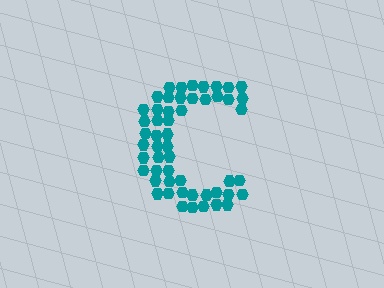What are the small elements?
The small elements are hexagons.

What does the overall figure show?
The overall figure shows the letter C.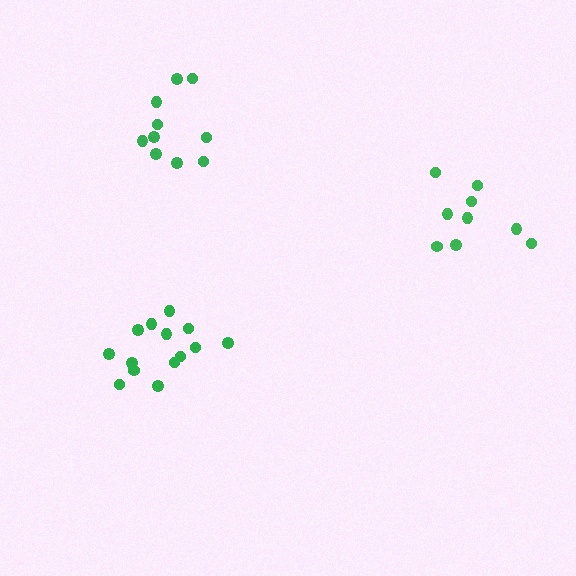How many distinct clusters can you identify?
There are 3 distinct clusters.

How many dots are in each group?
Group 1: 14 dots, Group 2: 9 dots, Group 3: 10 dots (33 total).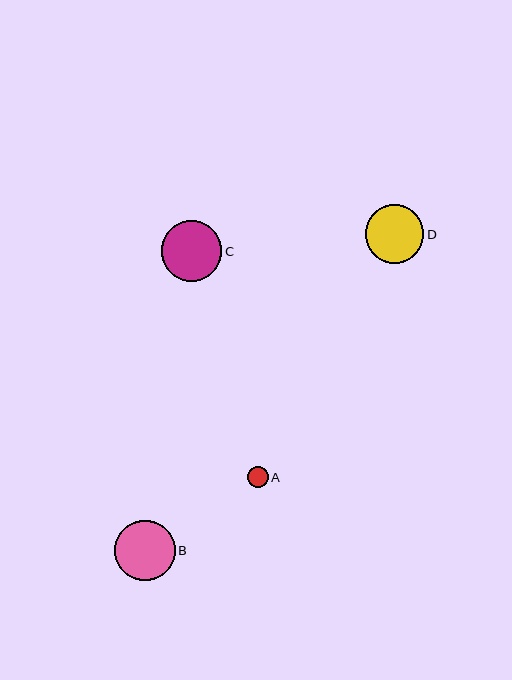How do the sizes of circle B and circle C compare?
Circle B and circle C are approximately the same size.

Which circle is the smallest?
Circle A is the smallest with a size of approximately 21 pixels.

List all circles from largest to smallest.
From largest to smallest: B, C, D, A.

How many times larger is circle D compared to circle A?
Circle D is approximately 2.8 times the size of circle A.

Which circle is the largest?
Circle B is the largest with a size of approximately 61 pixels.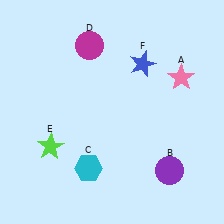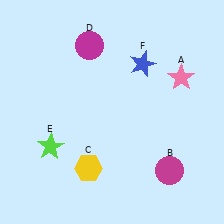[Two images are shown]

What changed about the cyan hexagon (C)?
In Image 1, C is cyan. In Image 2, it changed to yellow.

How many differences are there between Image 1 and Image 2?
There are 2 differences between the two images.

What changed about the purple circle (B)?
In Image 1, B is purple. In Image 2, it changed to magenta.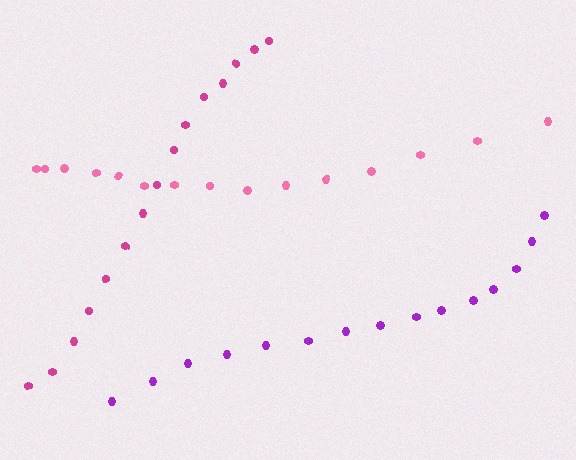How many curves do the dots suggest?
There are 3 distinct paths.